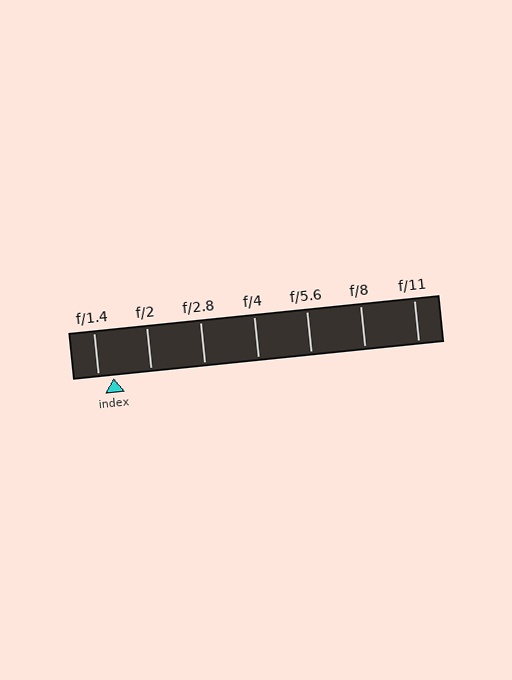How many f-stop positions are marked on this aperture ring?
There are 7 f-stop positions marked.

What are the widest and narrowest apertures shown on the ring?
The widest aperture shown is f/1.4 and the narrowest is f/11.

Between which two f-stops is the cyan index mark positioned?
The index mark is between f/1.4 and f/2.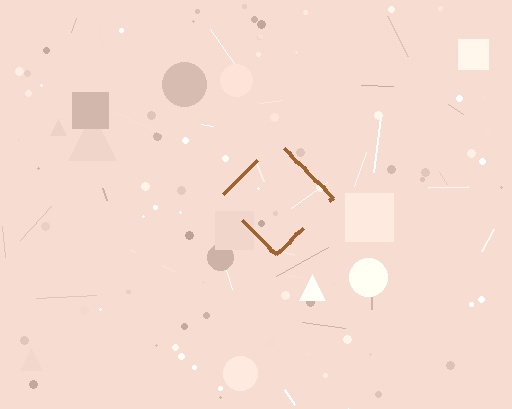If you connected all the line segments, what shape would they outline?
They would outline a diamond.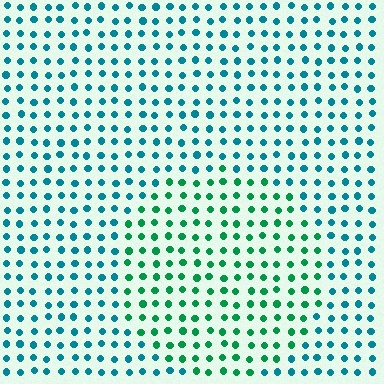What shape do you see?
I see a circle.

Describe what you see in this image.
The image is filled with small teal elements in a uniform arrangement. A circle-shaped region is visible where the elements are tinted to a slightly different hue, forming a subtle color boundary.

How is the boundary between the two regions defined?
The boundary is defined purely by a slight shift in hue (about 39 degrees). Spacing, size, and orientation are identical on both sides.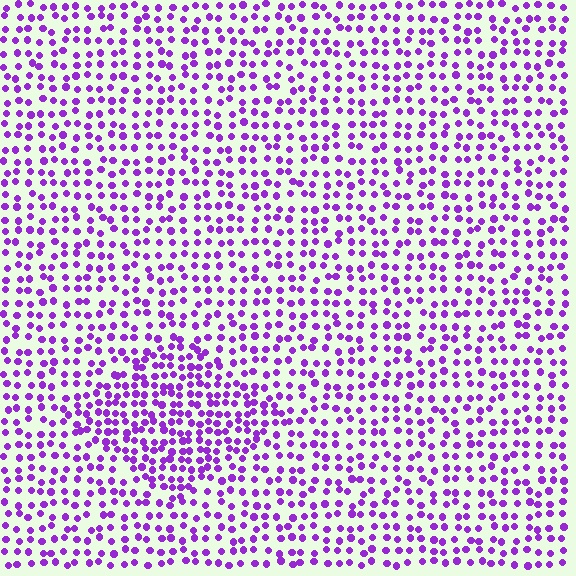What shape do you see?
I see a diamond.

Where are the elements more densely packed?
The elements are more densely packed inside the diamond boundary.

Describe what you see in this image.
The image contains small purple elements arranged at two different densities. A diamond-shaped region is visible where the elements are more densely packed than the surrounding area.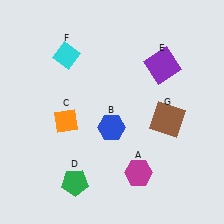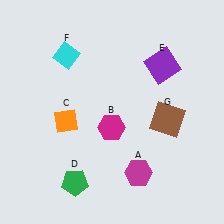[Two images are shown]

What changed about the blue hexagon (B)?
In Image 1, B is blue. In Image 2, it changed to magenta.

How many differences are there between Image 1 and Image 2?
There is 1 difference between the two images.